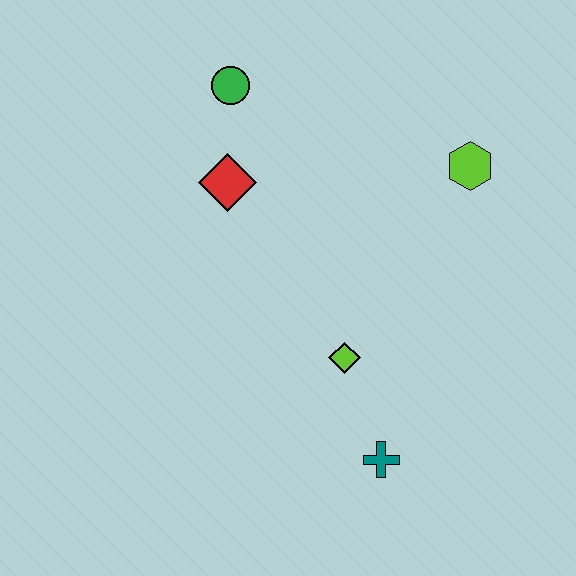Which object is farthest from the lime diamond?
The green circle is farthest from the lime diamond.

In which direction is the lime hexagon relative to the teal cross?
The lime hexagon is above the teal cross.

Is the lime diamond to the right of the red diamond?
Yes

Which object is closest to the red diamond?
The green circle is closest to the red diamond.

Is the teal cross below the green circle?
Yes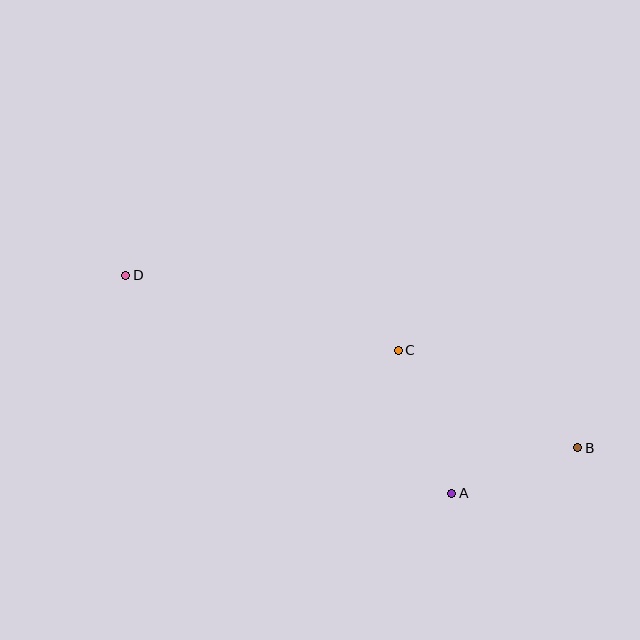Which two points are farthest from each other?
Points B and D are farthest from each other.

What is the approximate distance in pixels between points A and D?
The distance between A and D is approximately 392 pixels.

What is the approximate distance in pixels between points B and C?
The distance between B and C is approximately 204 pixels.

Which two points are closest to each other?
Points A and B are closest to each other.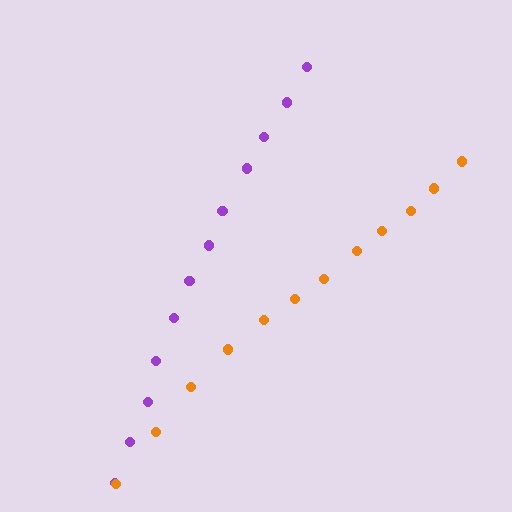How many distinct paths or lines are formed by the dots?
There are 2 distinct paths.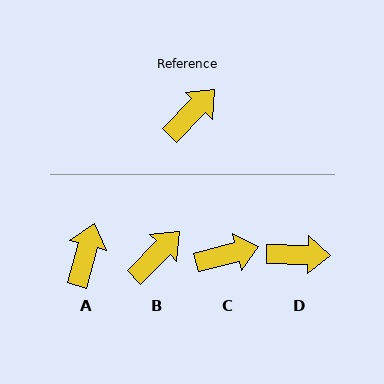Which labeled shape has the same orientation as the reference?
B.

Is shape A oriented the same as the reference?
No, it is off by about 29 degrees.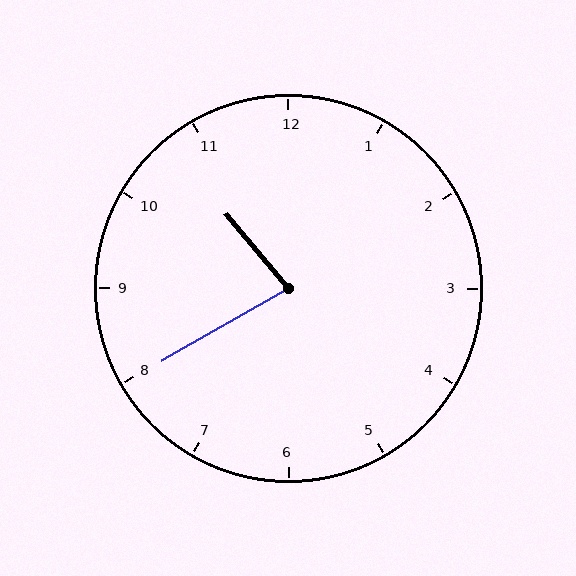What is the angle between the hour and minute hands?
Approximately 80 degrees.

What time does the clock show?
10:40.